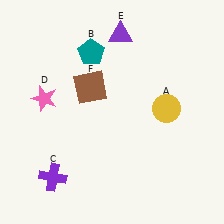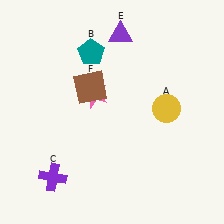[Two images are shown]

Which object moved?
The pink star (D) moved right.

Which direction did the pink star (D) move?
The pink star (D) moved right.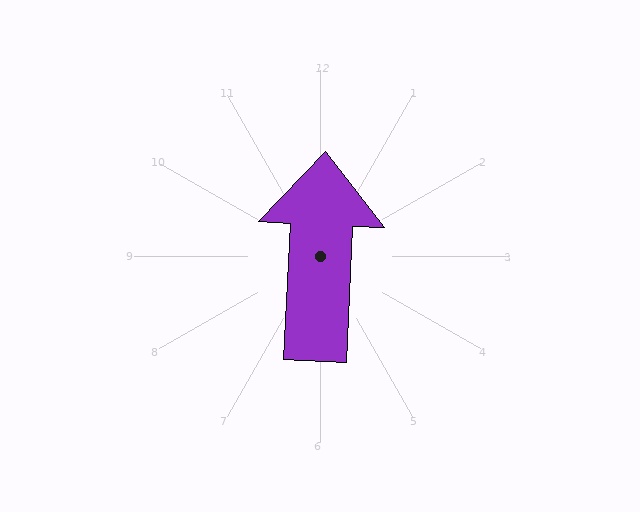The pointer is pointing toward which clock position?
Roughly 12 o'clock.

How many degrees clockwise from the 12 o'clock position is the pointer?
Approximately 3 degrees.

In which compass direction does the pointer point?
North.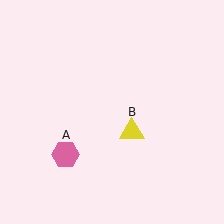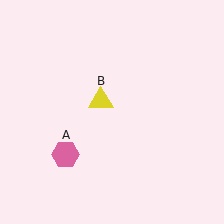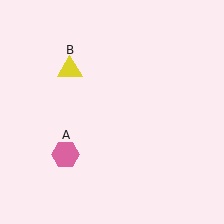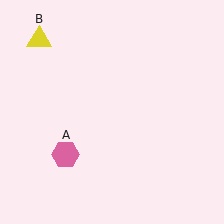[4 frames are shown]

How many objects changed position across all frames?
1 object changed position: yellow triangle (object B).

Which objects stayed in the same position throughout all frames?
Pink hexagon (object A) remained stationary.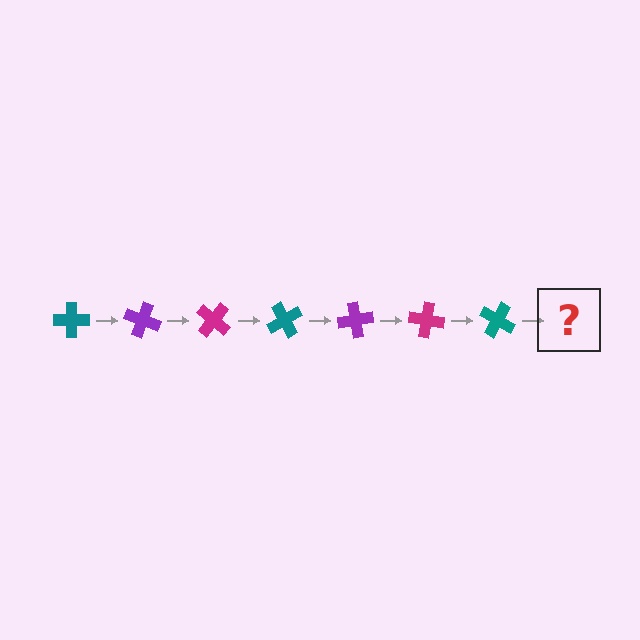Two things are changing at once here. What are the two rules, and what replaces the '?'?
The two rules are that it rotates 20 degrees each step and the color cycles through teal, purple, and magenta. The '?' should be a purple cross, rotated 140 degrees from the start.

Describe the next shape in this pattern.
It should be a purple cross, rotated 140 degrees from the start.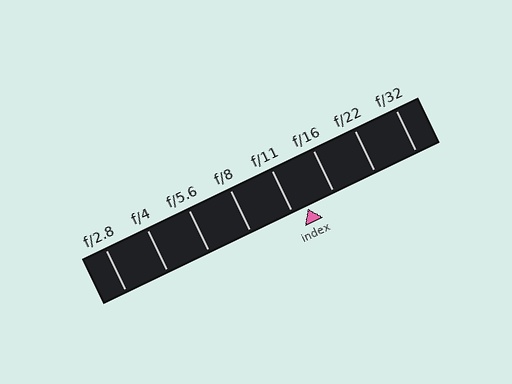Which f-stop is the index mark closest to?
The index mark is closest to f/11.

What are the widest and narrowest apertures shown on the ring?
The widest aperture shown is f/2.8 and the narrowest is f/32.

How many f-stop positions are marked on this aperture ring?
There are 8 f-stop positions marked.